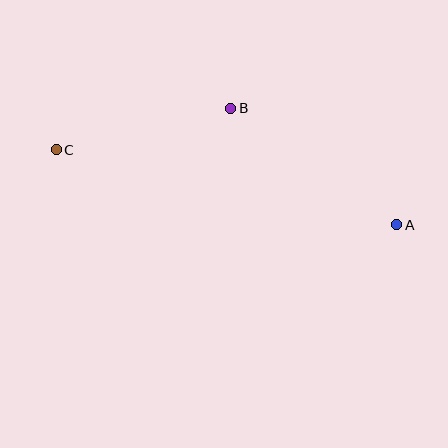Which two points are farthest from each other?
Points A and C are farthest from each other.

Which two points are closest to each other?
Points B and C are closest to each other.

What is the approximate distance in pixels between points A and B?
The distance between A and B is approximately 203 pixels.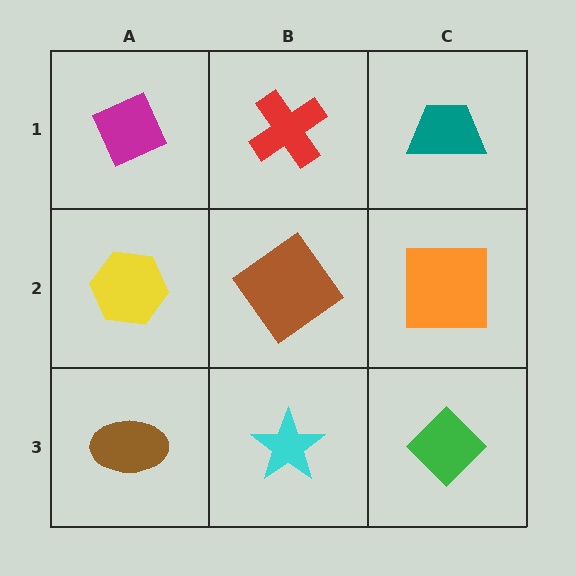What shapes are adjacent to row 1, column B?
A brown diamond (row 2, column B), a magenta diamond (row 1, column A), a teal trapezoid (row 1, column C).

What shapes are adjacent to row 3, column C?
An orange square (row 2, column C), a cyan star (row 3, column B).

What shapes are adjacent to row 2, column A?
A magenta diamond (row 1, column A), a brown ellipse (row 3, column A), a brown diamond (row 2, column B).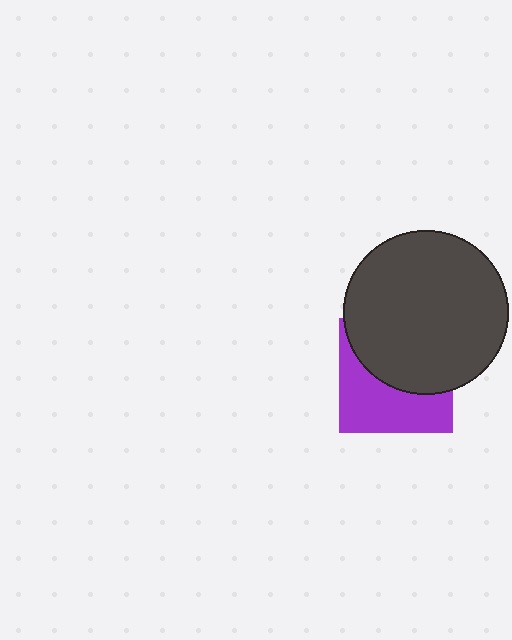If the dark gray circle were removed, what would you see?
You would see the complete purple square.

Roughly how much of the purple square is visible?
About half of it is visible (roughly 47%).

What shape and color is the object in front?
The object in front is a dark gray circle.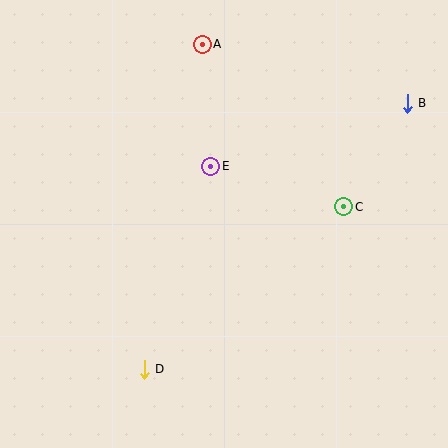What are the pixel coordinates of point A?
Point A is at (202, 44).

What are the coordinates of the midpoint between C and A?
The midpoint between C and A is at (273, 126).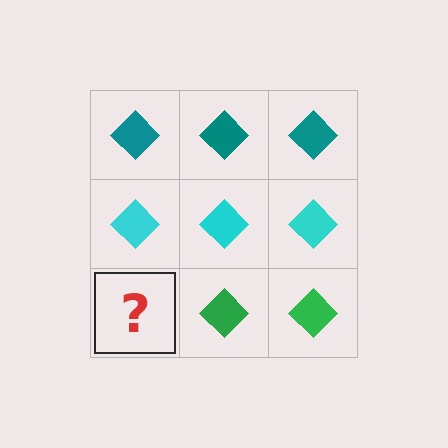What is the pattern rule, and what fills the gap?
The rule is that each row has a consistent color. The gap should be filled with a green diamond.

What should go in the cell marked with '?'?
The missing cell should contain a green diamond.